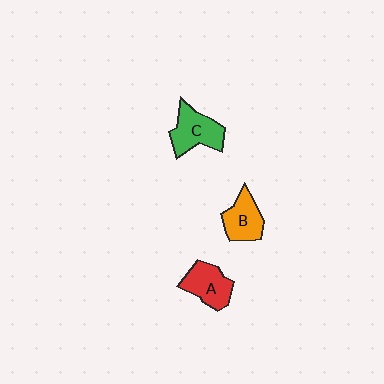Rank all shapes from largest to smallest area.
From largest to smallest: C (green), A (red), B (orange).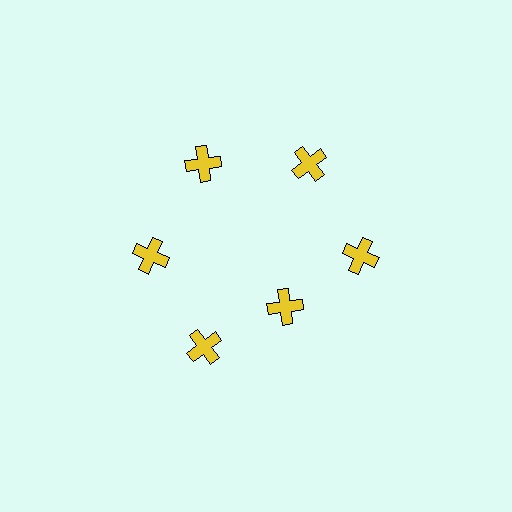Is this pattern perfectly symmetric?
No. The 6 yellow crosses are arranged in a ring, but one element near the 5 o'clock position is pulled inward toward the center, breaking the 6-fold rotational symmetry.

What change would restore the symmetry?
The symmetry would be restored by moving it outward, back onto the ring so that all 6 crosses sit at equal angles and equal distance from the center.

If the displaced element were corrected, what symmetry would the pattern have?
It would have 6-fold rotational symmetry — the pattern would map onto itself every 60 degrees.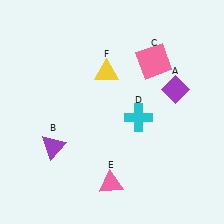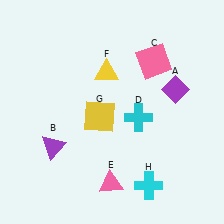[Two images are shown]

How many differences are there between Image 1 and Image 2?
There are 2 differences between the two images.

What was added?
A yellow square (G), a cyan cross (H) were added in Image 2.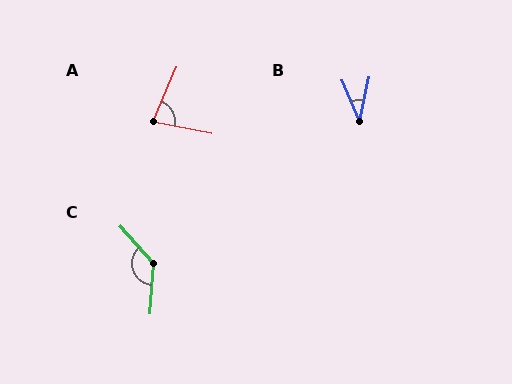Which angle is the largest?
C, at approximately 134 degrees.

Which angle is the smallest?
B, at approximately 35 degrees.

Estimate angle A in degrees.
Approximately 77 degrees.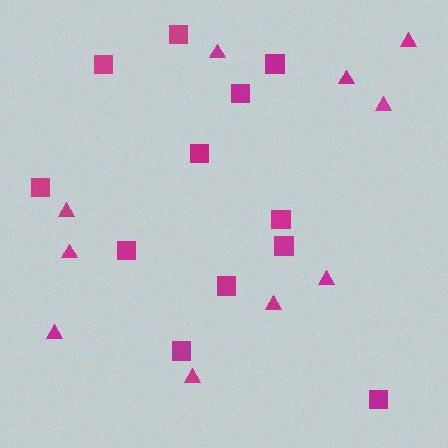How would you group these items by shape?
There are 2 groups: one group of squares (12) and one group of triangles (10).